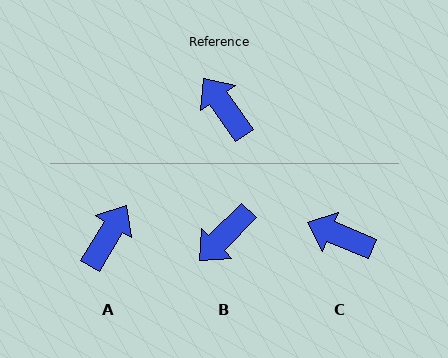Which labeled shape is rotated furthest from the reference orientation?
B, about 100 degrees away.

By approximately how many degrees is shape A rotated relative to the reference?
Approximately 66 degrees clockwise.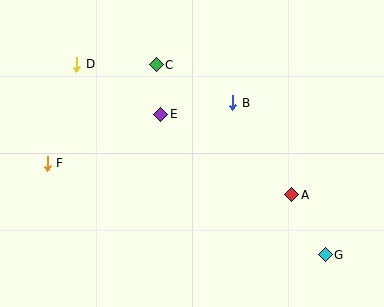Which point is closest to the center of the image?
Point E at (161, 114) is closest to the center.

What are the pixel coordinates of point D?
Point D is at (77, 64).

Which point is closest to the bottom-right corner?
Point G is closest to the bottom-right corner.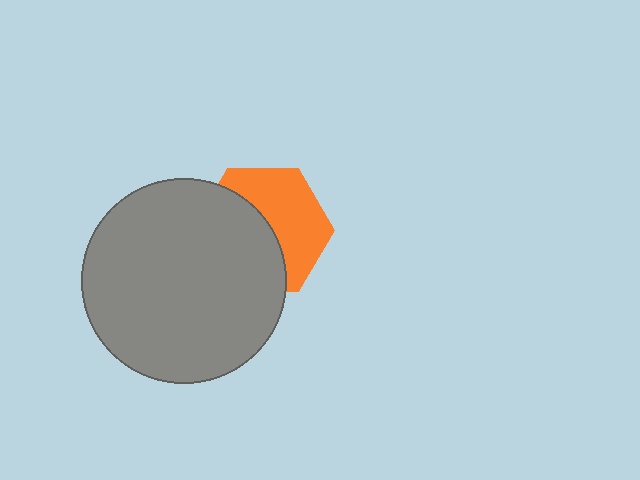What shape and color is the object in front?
The object in front is a gray circle.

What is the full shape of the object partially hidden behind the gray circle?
The partially hidden object is an orange hexagon.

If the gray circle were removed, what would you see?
You would see the complete orange hexagon.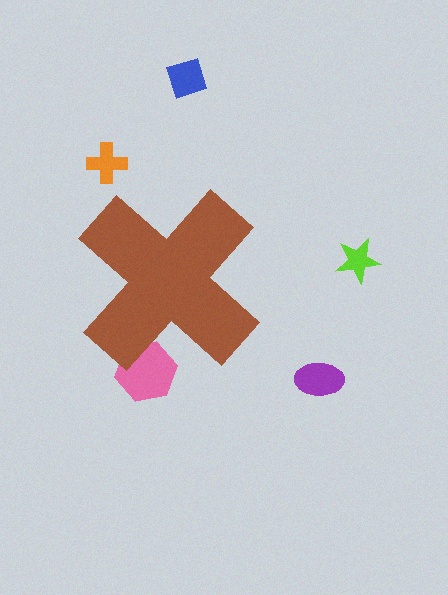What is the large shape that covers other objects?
A brown cross.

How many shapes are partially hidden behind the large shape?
1 shape is partially hidden.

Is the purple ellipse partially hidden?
No, the purple ellipse is fully visible.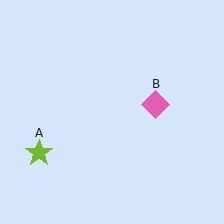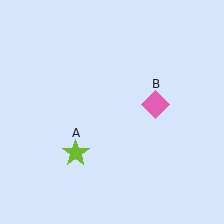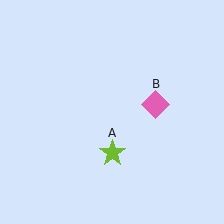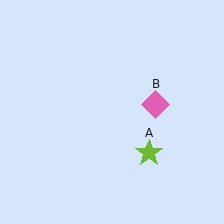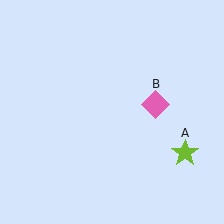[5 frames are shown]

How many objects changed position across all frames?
1 object changed position: lime star (object A).